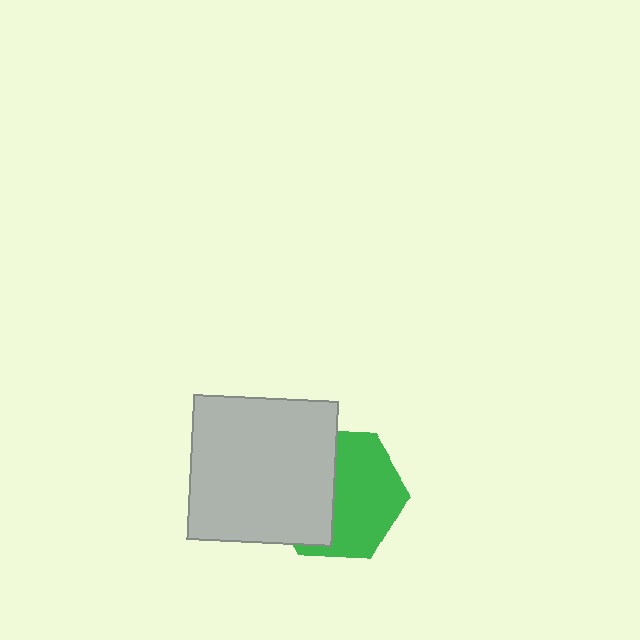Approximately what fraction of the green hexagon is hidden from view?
Roughly 45% of the green hexagon is hidden behind the light gray square.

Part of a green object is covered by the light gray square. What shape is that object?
It is a hexagon.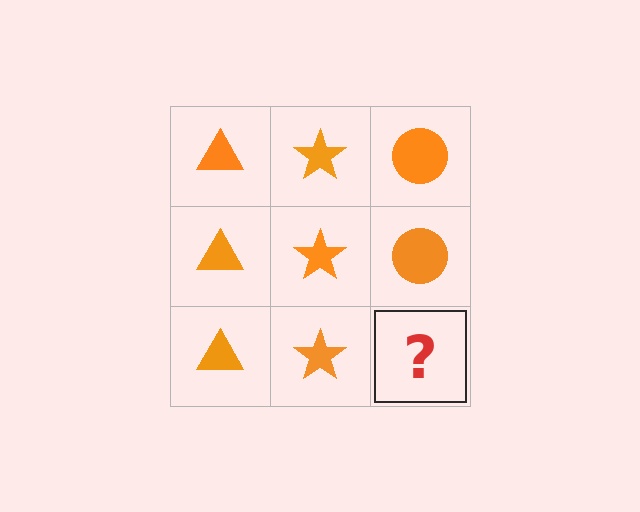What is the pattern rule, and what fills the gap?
The rule is that each column has a consistent shape. The gap should be filled with an orange circle.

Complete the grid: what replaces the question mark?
The question mark should be replaced with an orange circle.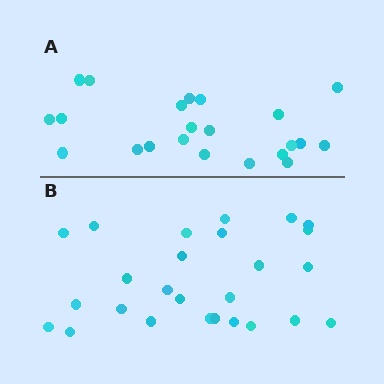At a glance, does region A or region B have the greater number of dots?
Region B (the bottom region) has more dots.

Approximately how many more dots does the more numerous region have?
Region B has about 4 more dots than region A.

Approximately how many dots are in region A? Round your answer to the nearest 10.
About 20 dots. (The exact count is 22, which rounds to 20.)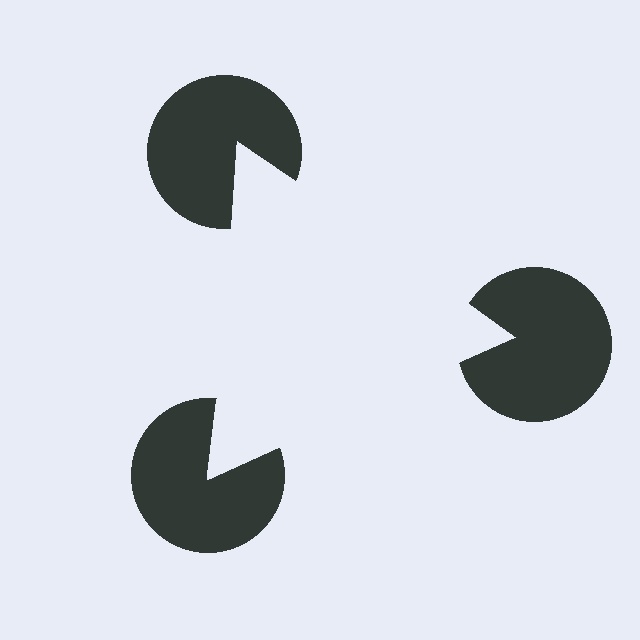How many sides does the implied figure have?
3 sides.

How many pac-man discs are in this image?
There are 3 — one at each vertex of the illusory triangle.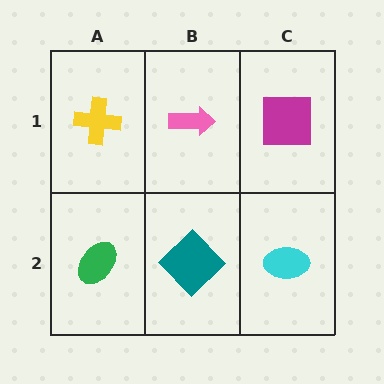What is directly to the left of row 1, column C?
A pink arrow.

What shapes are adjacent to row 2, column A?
A yellow cross (row 1, column A), a teal diamond (row 2, column B).